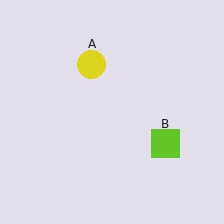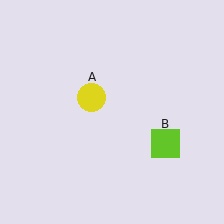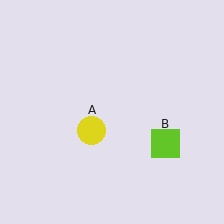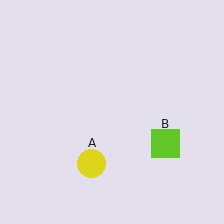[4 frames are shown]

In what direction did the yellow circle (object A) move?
The yellow circle (object A) moved down.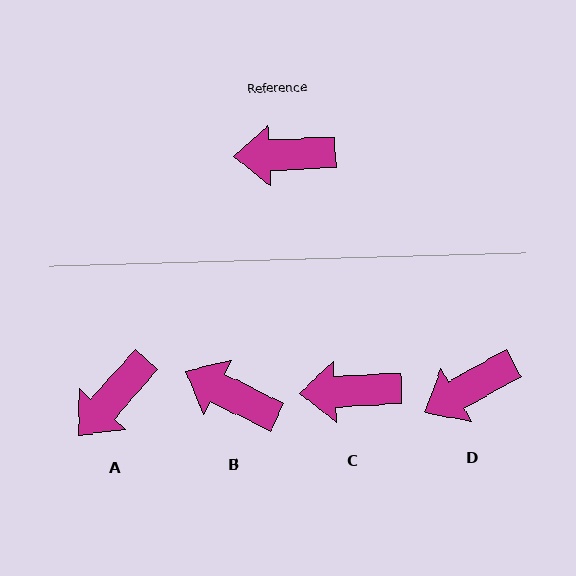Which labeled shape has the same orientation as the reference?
C.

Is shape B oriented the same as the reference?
No, it is off by about 29 degrees.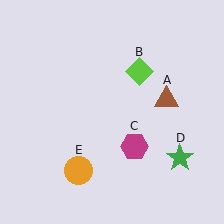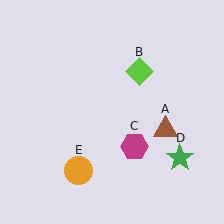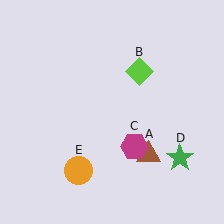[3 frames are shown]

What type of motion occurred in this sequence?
The brown triangle (object A) rotated clockwise around the center of the scene.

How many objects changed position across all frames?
1 object changed position: brown triangle (object A).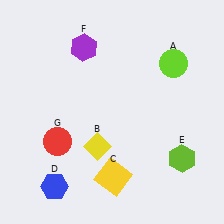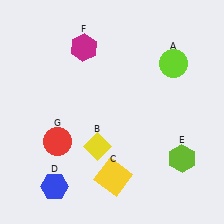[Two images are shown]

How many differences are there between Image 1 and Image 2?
There is 1 difference between the two images.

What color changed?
The hexagon (F) changed from purple in Image 1 to magenta in Image 2.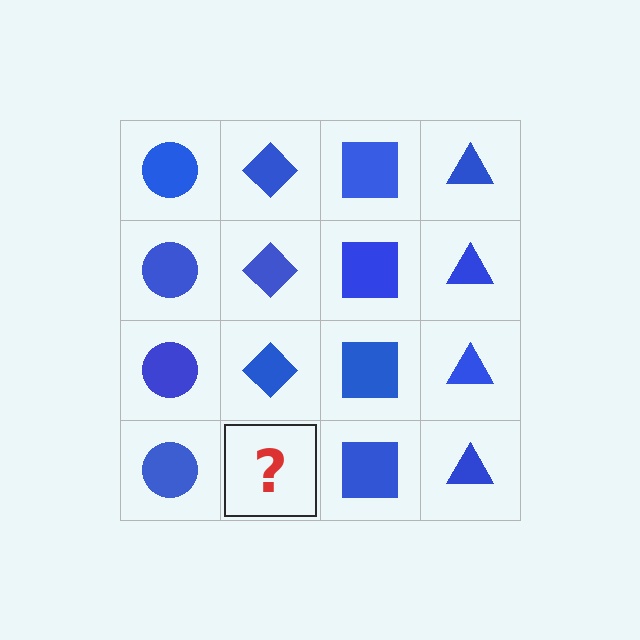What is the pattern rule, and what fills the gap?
The rule is that each column has a consistent shape. The gap should be filled with a blue diamond.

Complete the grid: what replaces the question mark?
The question mark should be replaced with a blue diamond.